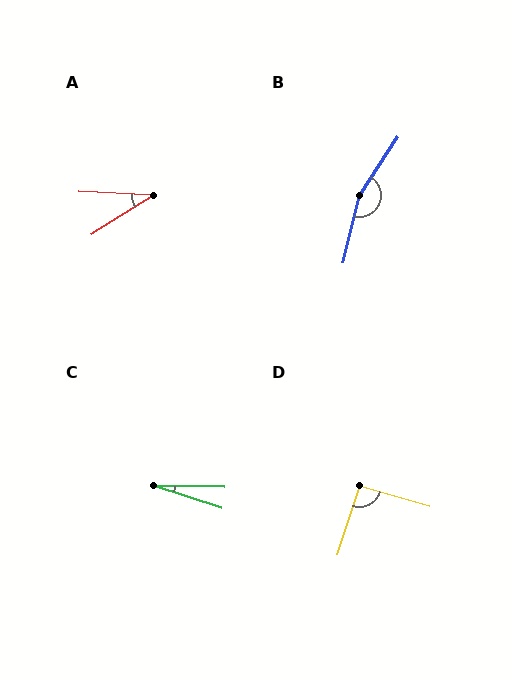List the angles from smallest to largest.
C (17°), A (35°), D (92°), B (161°).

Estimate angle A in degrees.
Approximately 35 degrees.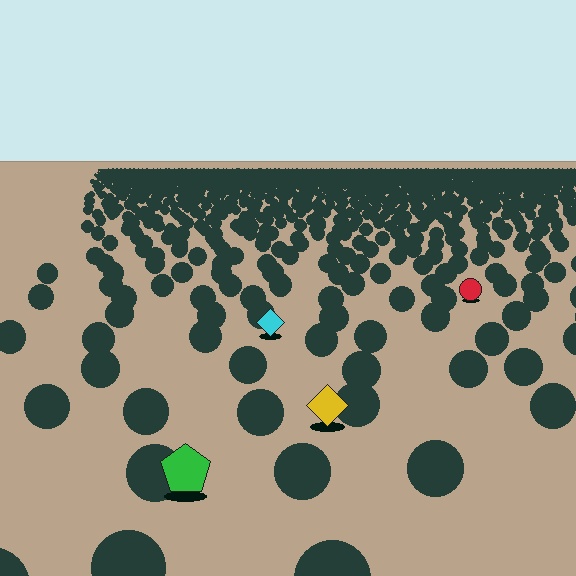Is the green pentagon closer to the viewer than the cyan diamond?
Yes. The green pentagon is closer — you can tell from the texture gradient: the ground texture is coarser near it.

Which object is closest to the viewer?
The green pentagon is closest. The texture marks near it are larger and more spread out.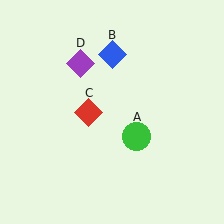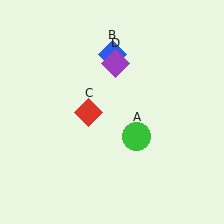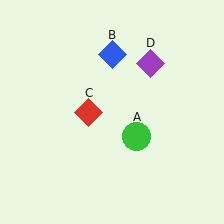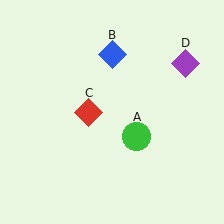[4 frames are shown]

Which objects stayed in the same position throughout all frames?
Green circle (object A) and blue diamond (object B) and red diamond (object C) remained stationary.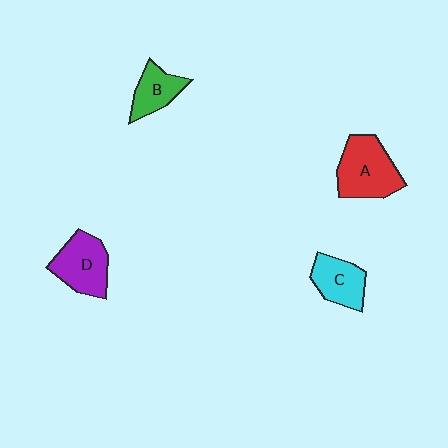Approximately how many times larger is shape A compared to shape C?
Approximately 1.5 times.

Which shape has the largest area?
Shape A (red).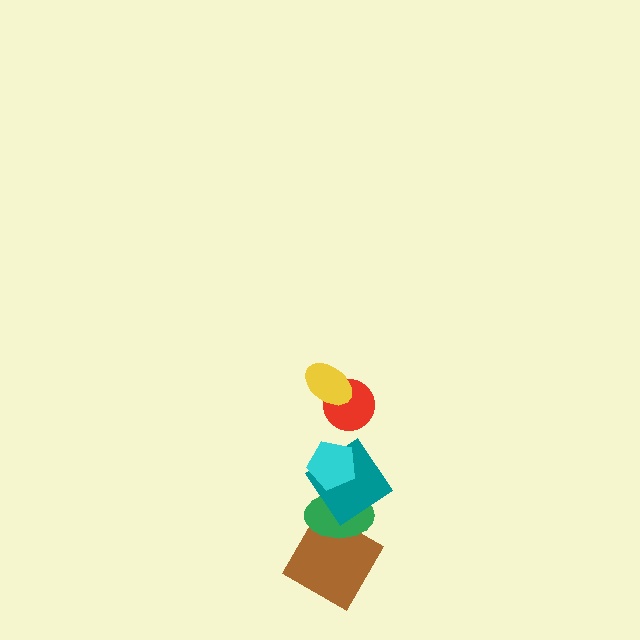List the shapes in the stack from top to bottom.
From top to bottom: the yellow ellipse, the red circle, the cyan pentagon, the teal diamond, the green ellipse, the brown square.